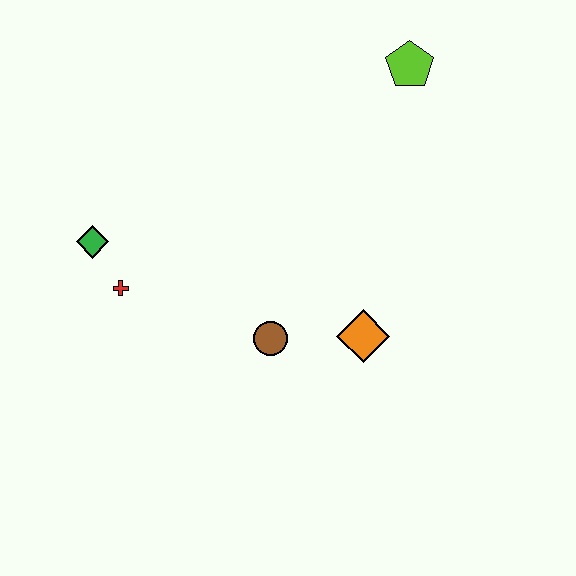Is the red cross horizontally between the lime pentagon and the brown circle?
No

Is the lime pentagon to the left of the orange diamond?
No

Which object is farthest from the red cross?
The lime pentagon is farthest from the red cross.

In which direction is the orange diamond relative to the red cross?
The orange diamond is to the right of the red cross.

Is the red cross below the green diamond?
Yes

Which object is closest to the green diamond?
The red cross is closest to the green diamond.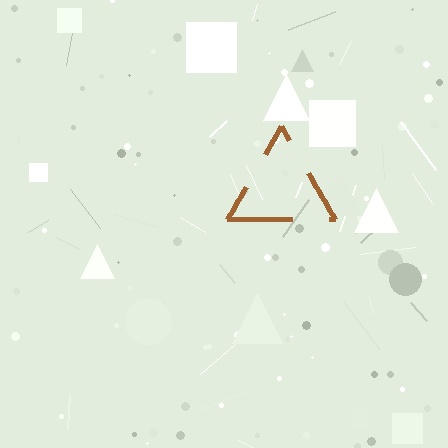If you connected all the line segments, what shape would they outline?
They would outline a triangle.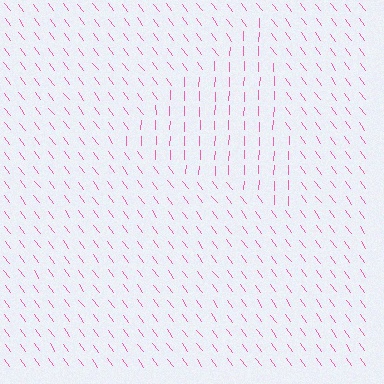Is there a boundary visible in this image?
Yes, there is a texture boundary formed by a change in line orientation.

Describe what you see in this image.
The image is filled with small pink line segments. A triangle region in the image has lines oriented differently from the surrounding lines, creating a visible texture boundary.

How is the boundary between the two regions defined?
The boundary is defined purely by a change in line orientation (approximately 38 degrees difference). All lines are the same color and thickness.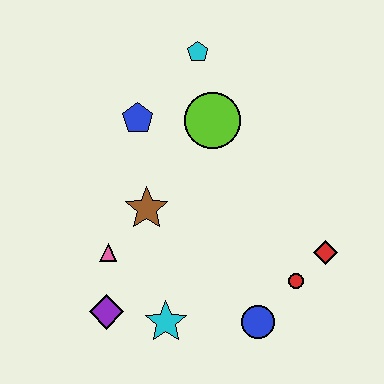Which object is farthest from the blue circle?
The cyan pentagon is farthest from the blue circle.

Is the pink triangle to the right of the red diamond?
No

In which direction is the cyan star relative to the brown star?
The cyan star is below the brown star.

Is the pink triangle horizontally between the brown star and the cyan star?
No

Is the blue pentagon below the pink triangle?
No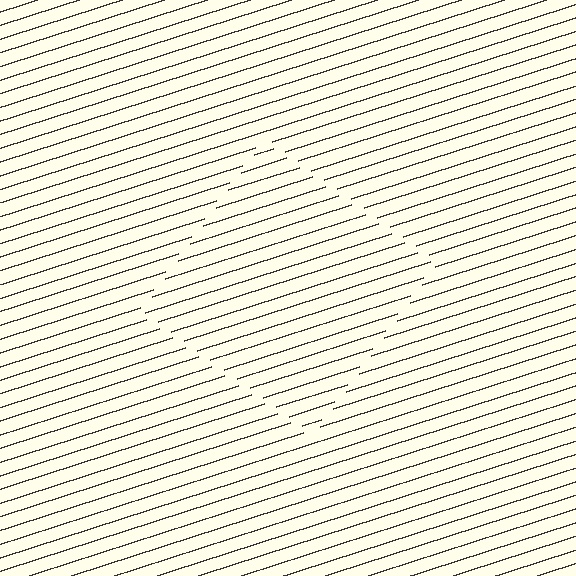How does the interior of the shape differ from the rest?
The interior of the shape contains the same grating, shifted by half a period — the contour is defined by the phase discontinuity where line-ends from the inner and outer gratings abut.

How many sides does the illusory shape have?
4 sides — the line-ends trace a square.